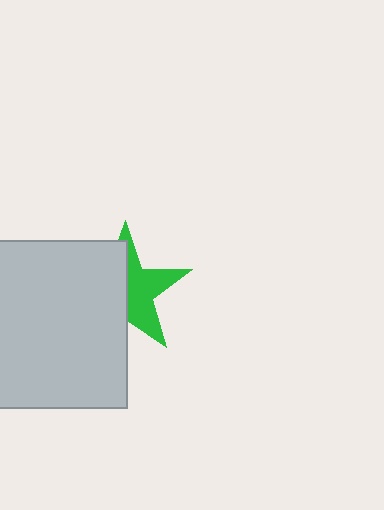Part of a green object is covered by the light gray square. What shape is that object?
It is a star.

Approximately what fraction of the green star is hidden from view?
Roughly 52% of the green star is hidden behind the light gray square.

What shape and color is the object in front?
The object in front is a light gray square.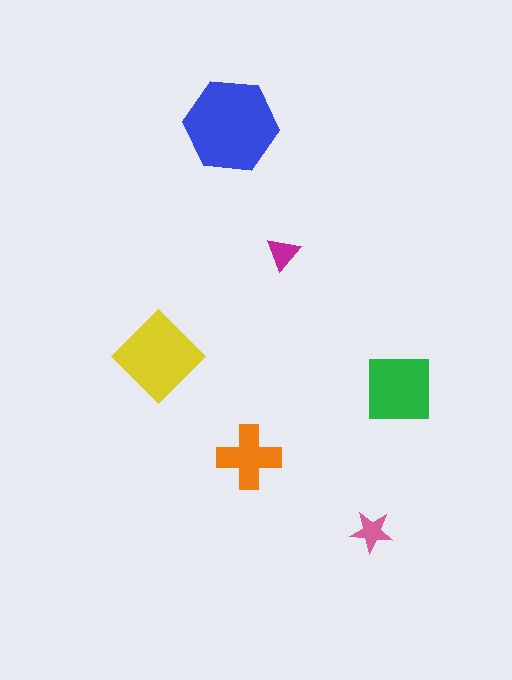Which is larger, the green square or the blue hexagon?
The blue hexagon.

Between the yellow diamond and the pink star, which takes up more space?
The yellow diamond.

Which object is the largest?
The blue hexagon.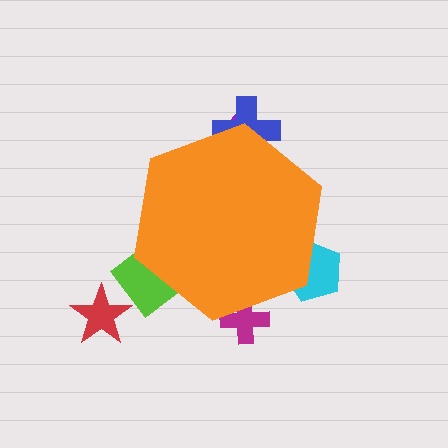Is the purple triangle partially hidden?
Yes, the purple triangle is partially hidden behind the orange hexagon.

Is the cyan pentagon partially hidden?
Yes, the cyan pentagon is partially hidden behind the orange hexagon.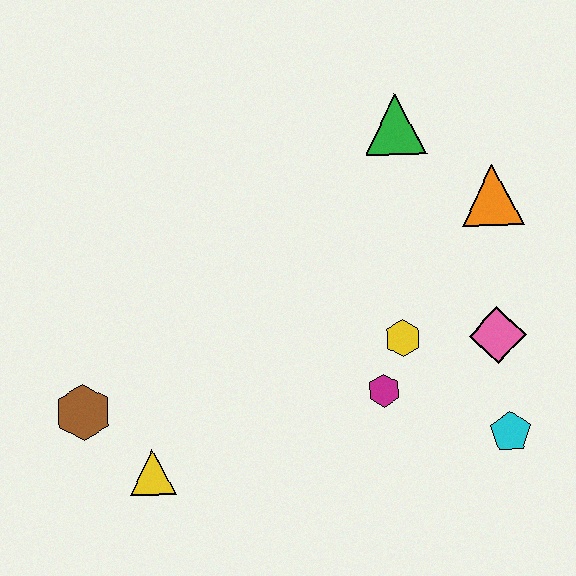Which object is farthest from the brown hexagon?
The orange triangle is farthest from the brown hexagon.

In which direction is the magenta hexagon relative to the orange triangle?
The magenta hexagon is below the orange triangle.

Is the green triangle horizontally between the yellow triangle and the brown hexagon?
No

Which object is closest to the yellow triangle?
The brown hexagon is closest to the yellow triangle.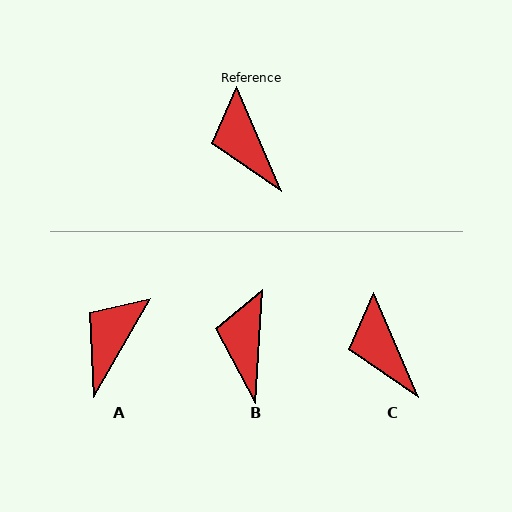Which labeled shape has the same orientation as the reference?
C.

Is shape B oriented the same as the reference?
No, it is off by about 27 degrees.